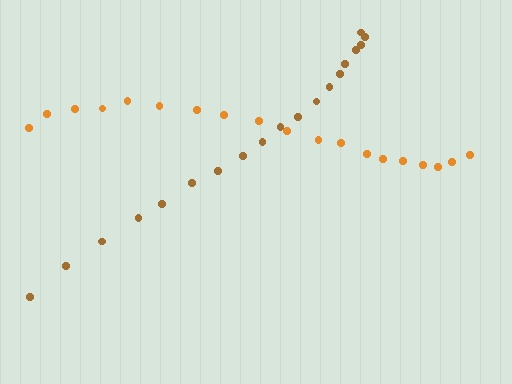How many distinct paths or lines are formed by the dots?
There are 2 distinct paths.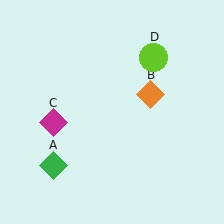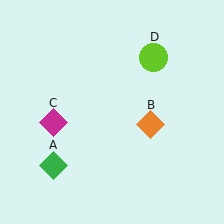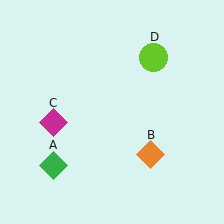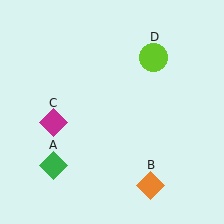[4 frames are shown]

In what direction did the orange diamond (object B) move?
The orange diamond (object B) moved down.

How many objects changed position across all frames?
1 object changed position: orange diamond (object B).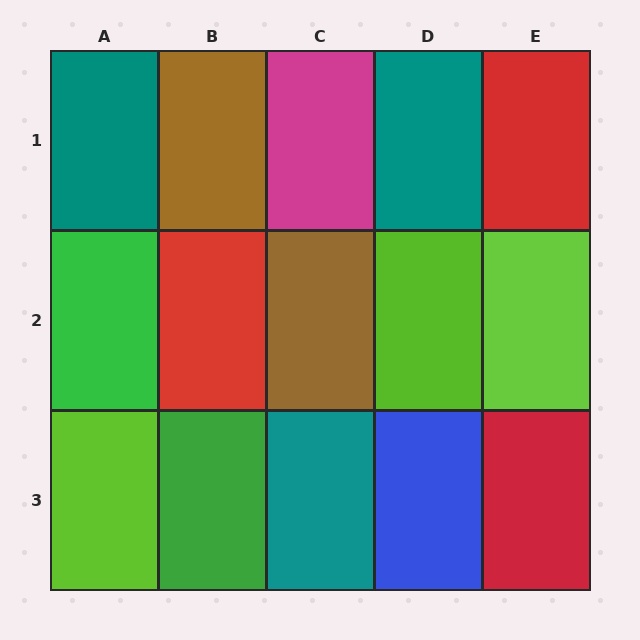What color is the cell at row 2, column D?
Lime.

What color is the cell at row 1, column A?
Teal.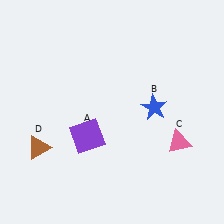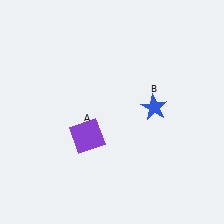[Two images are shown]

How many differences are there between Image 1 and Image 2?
There are 2 differences between the two images.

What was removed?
The brown triangle (D), the pink triangle (C) were removed in Image 2.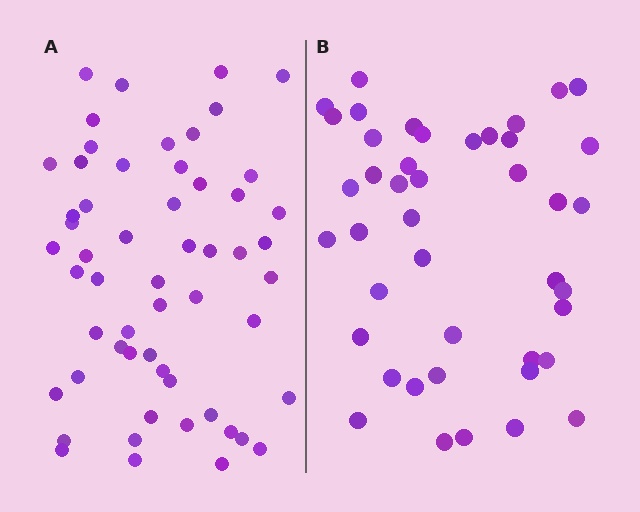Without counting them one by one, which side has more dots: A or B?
Region A (the left region) has more dots.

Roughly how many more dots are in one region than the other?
Region A has approximately 15 more dots than region B.